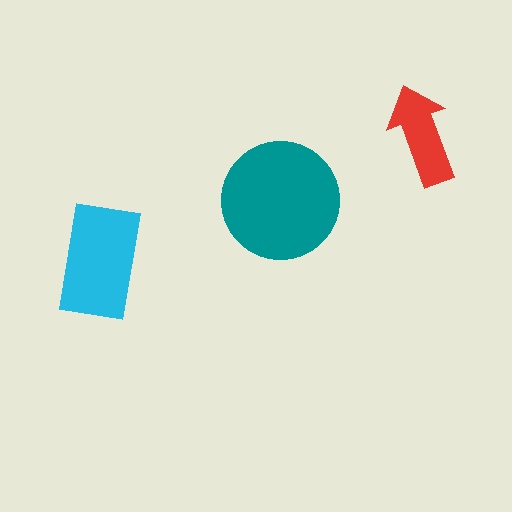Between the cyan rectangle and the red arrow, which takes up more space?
The cyan rectangle.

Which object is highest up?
The red arrow is topmost.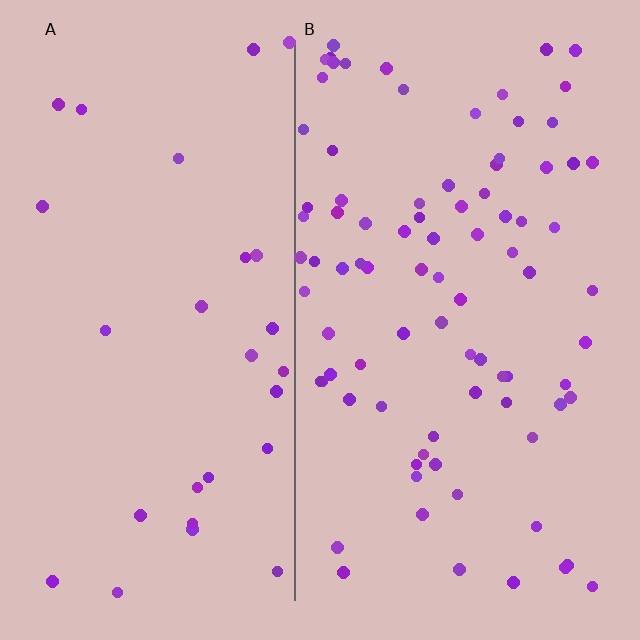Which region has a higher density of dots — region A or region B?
B (the right).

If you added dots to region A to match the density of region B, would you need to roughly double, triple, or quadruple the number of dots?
Approximately triple.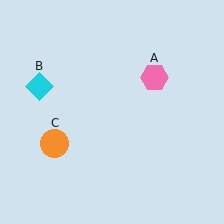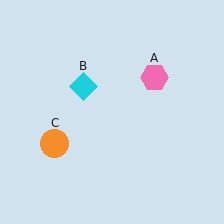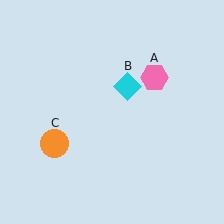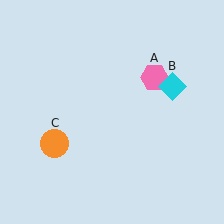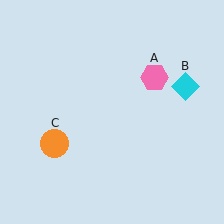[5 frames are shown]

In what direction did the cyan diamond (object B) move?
The cyan diamond (object B) moved right.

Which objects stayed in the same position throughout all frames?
Pink hexagon (object A) and orange circle (object C) remained stationary.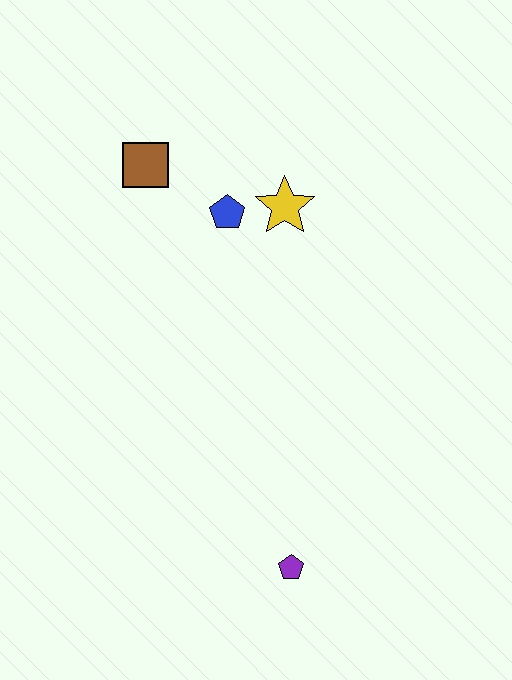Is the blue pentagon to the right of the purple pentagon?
No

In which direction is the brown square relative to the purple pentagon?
The brown square is above the purple pentagon.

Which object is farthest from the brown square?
The purple pentagon is farthest from the brown square.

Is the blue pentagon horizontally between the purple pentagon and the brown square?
Yes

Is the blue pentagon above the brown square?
No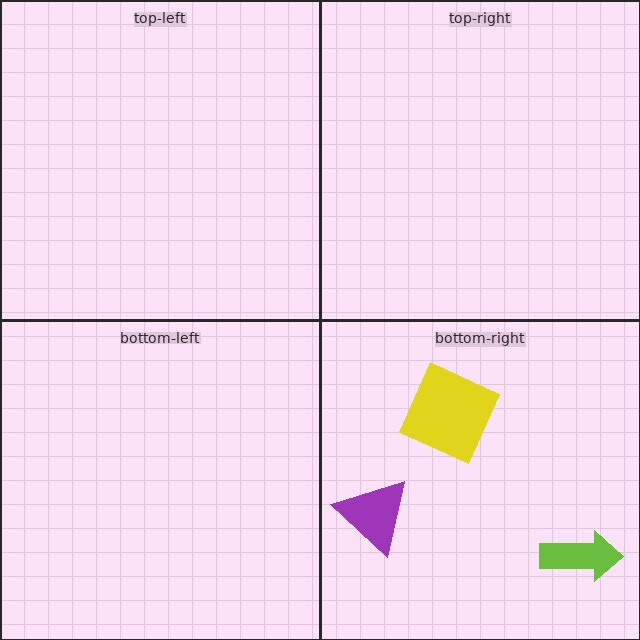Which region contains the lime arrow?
The bottom-right region.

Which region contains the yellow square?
The bottom-right region.